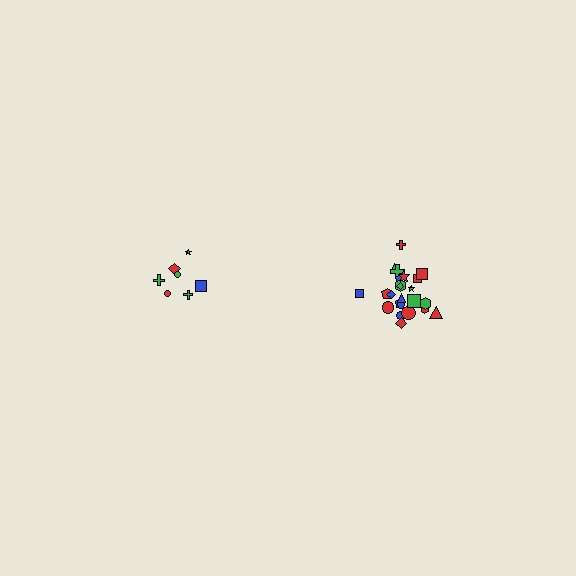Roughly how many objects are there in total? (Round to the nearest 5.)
Roughly 30 objects in total.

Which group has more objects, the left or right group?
The right group.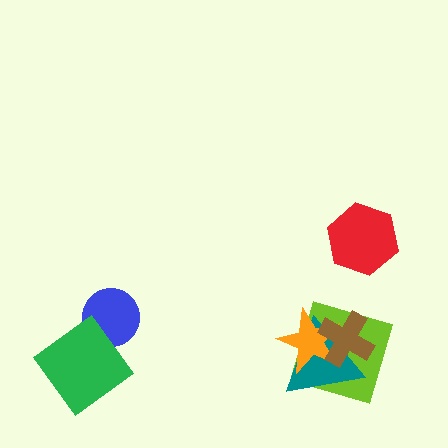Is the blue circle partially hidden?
Yes, it is partially covered by another shape.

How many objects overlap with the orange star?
3 objects overlap with the orange star.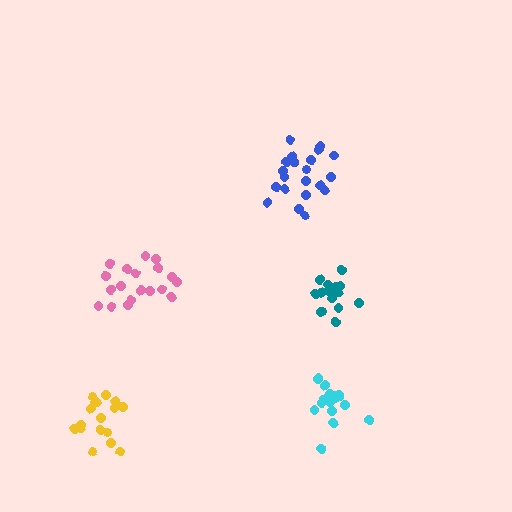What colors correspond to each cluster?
The clusters are colored: teal, yellow, cyan, pink, blue.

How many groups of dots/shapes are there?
There are 5 groups.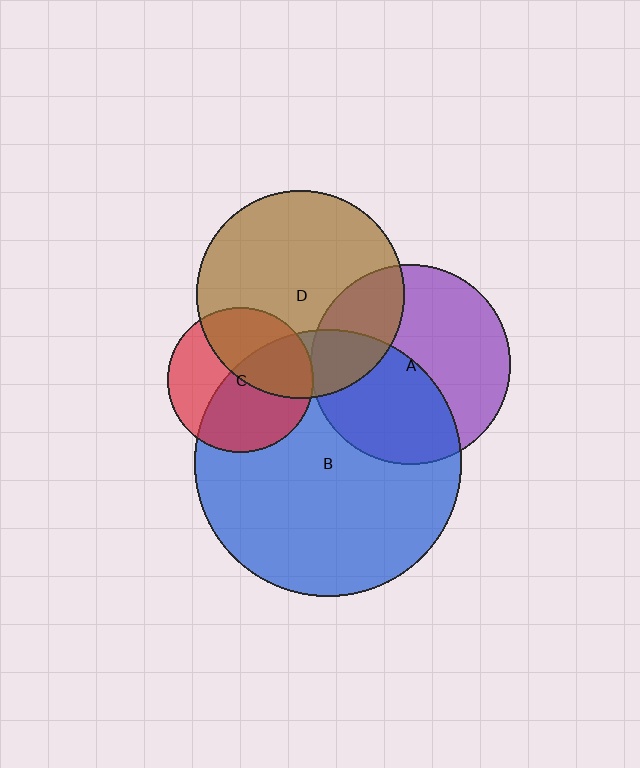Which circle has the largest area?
Circle B (blue).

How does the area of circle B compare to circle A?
Approximately 1.8 times.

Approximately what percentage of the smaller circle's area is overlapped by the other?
Approximately 25%.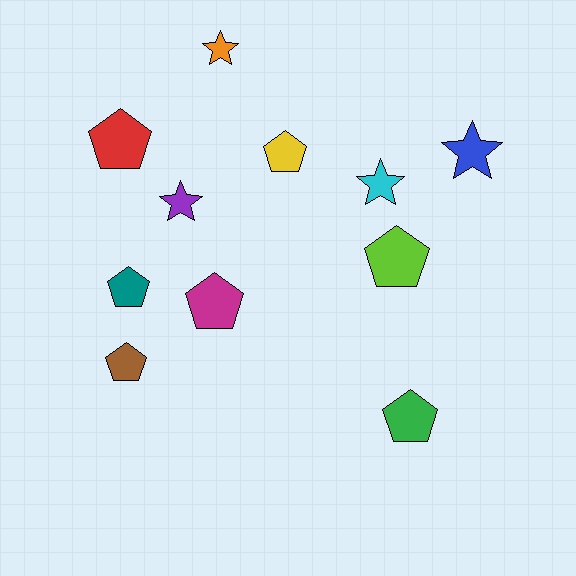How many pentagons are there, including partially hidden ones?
There are 7 pentagons.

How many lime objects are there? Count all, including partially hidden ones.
There is 1 lime object.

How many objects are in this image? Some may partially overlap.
There are 11 objects.